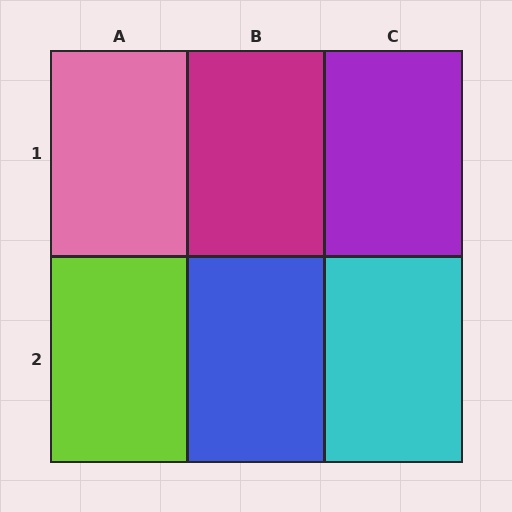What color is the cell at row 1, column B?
Magenta.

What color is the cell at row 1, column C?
Purple.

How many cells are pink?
1 cell is pink.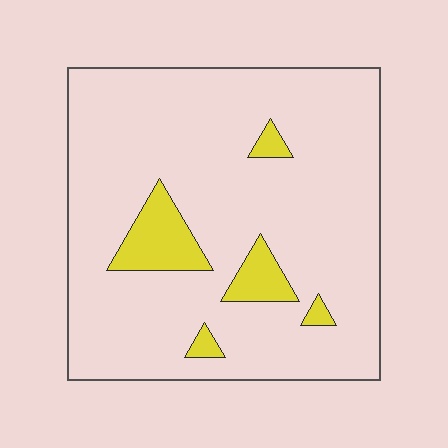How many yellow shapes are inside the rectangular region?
5.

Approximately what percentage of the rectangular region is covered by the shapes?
Approximately 10%.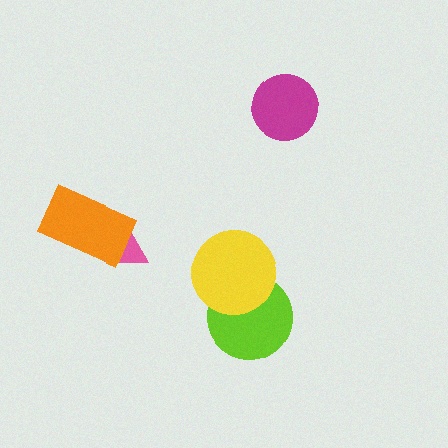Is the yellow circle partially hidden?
No, no other shape covers it.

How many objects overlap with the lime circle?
1 object overlaps with the lime circle.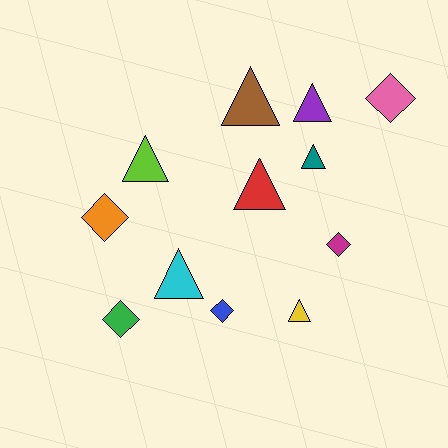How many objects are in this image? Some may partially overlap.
There are 12 objects.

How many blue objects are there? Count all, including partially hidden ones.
There is 1 blue object.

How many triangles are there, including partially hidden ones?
There are 7 triangles.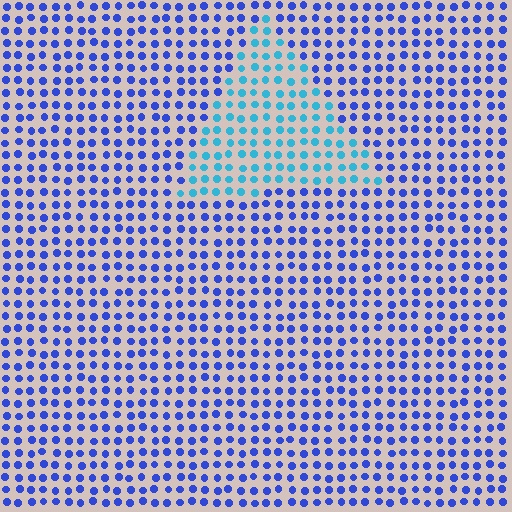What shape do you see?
I see a triangle.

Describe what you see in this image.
The image is filled with small blue elements in a uniform arrangement. A triangle-shaped region is visible where the elements are tinted to a slightly different hue, forming a subtle color boundary.